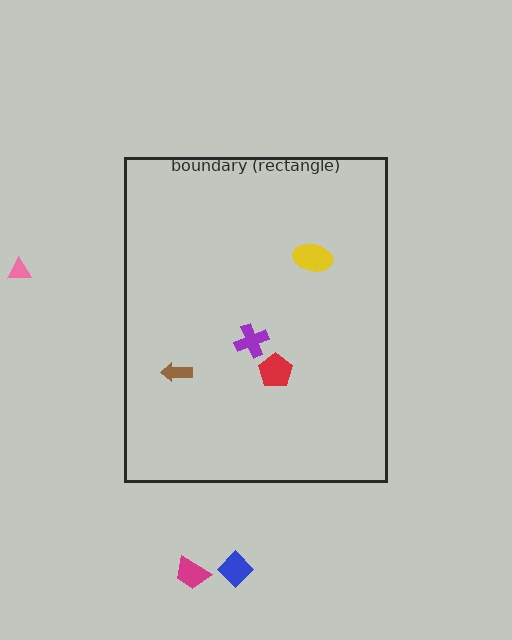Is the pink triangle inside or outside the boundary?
Outside.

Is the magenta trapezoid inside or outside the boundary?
Outside.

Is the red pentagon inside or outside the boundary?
Inside.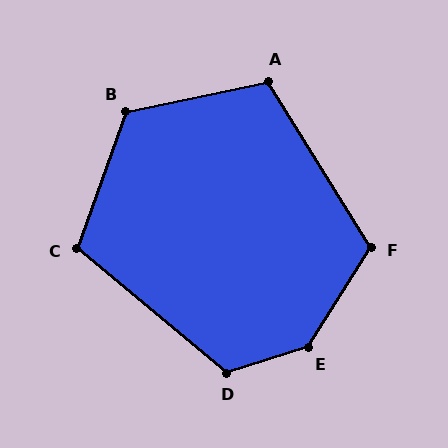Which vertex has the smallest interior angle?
A, at approximately 110 degrees.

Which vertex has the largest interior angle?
E, at approximately 140 degrees.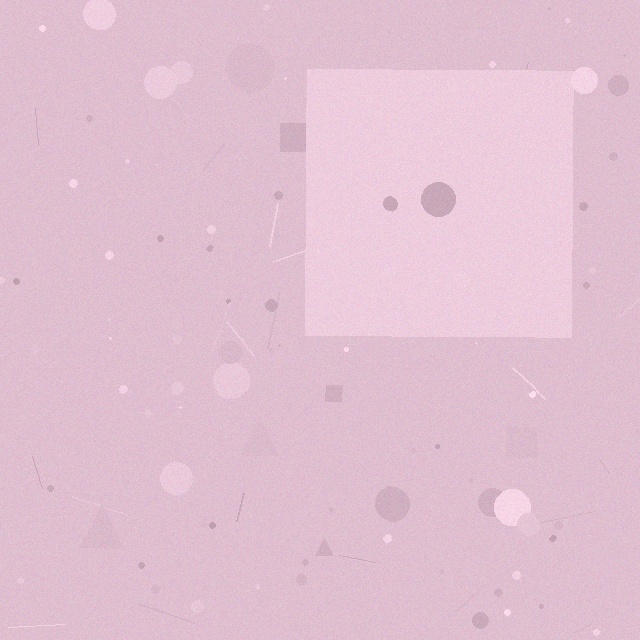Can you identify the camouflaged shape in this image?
The camouflaged shape is a square.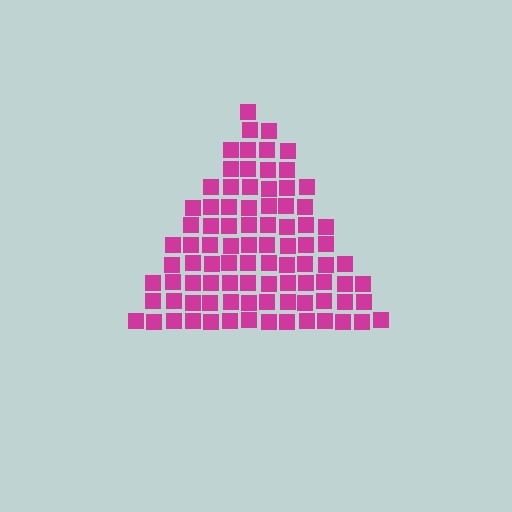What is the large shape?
The large shape is a triangle.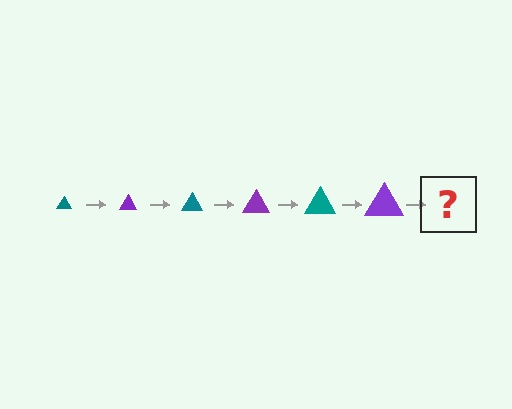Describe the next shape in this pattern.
It should be a teal triangle, larger than the previous one.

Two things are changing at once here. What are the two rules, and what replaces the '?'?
The two rules are that the triangle grows larger each step and the color cycles through teal and purple. The '?' should be a teal triangle, larger than the previous one.